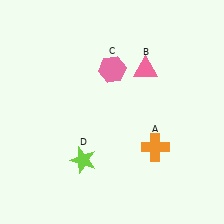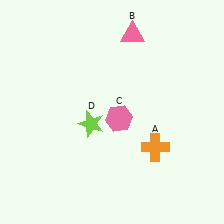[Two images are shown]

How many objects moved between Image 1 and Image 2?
3 objects moved between the two images.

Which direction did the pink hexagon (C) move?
The pink hexagon (C) moved down.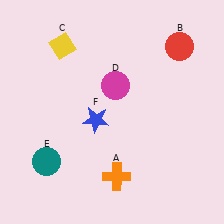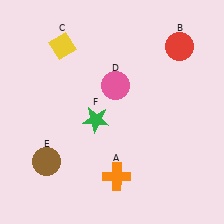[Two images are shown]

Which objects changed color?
D changed from magenta to pink. E changed from teal to brown. F changed from blue to green.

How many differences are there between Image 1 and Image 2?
There are 3 differences between the two images.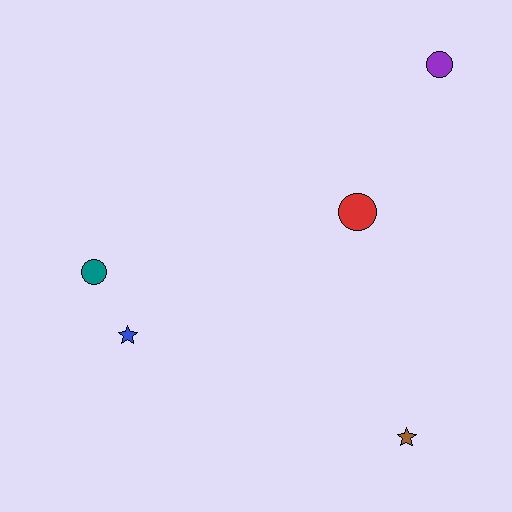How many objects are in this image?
There are 5 objects.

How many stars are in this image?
There are 2 stars.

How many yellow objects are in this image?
There are no yellow objects.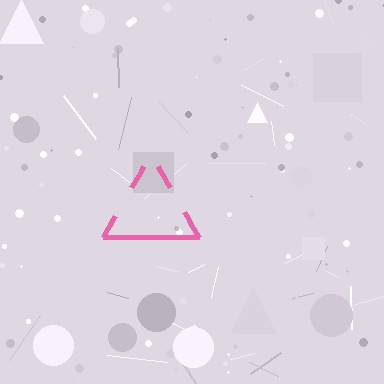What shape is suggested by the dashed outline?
The dashed outline suggests a triangle.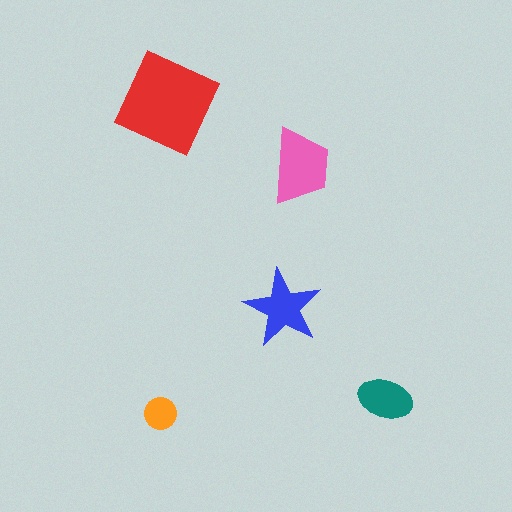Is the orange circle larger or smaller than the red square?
Smaller.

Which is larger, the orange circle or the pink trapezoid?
The pink trapezoid.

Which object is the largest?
The red square.